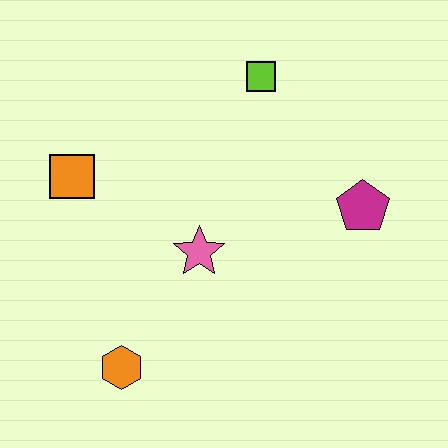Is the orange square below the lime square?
Yes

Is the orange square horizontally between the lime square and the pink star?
No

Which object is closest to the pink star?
The orange hexagon is closest to the pink star.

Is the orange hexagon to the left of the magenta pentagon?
Yes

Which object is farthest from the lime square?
The orange hexagon is farthest from the lime square.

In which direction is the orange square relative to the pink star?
The orange square is to the left of the pink star.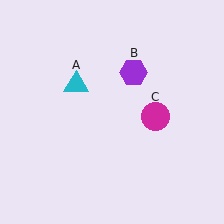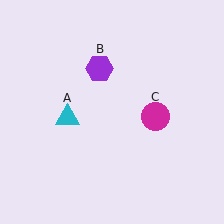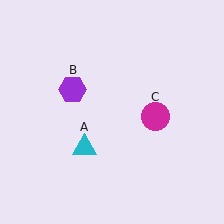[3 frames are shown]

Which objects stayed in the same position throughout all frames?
Magenta circle (object C) remained stationary.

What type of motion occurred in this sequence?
The cyan triangle (object A), purple hexagon (object B) rotated counterclockwise around the center of the scene.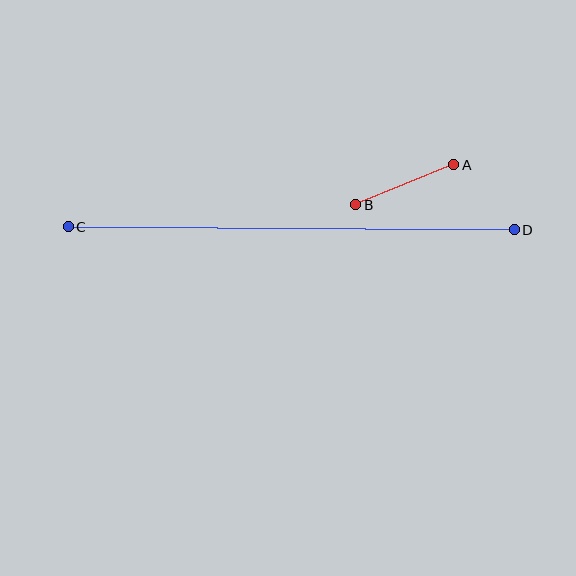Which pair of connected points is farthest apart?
Points C and D are farthest apart.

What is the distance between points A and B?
The distance is approximately 106 pixels.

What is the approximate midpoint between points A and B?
The midpoint is at approximately (405, 185) pixels.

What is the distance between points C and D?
The distance is approximately 446 pixels.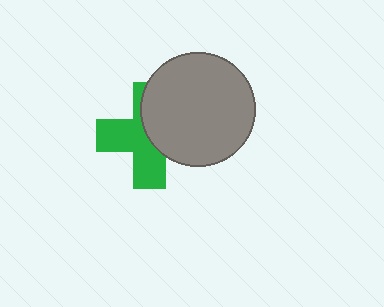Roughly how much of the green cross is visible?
About half of it is visible (roughly 54%).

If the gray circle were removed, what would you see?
You would see the complete green cross.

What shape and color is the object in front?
The object in front is a gray circle.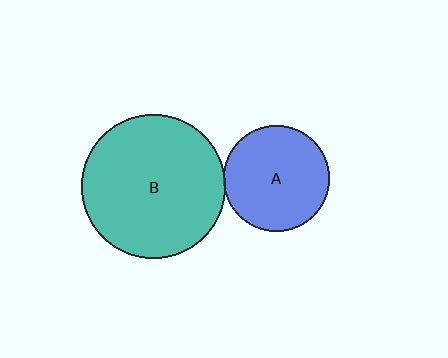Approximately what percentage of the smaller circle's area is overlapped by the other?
Approximately 5%.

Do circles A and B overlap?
Yes.